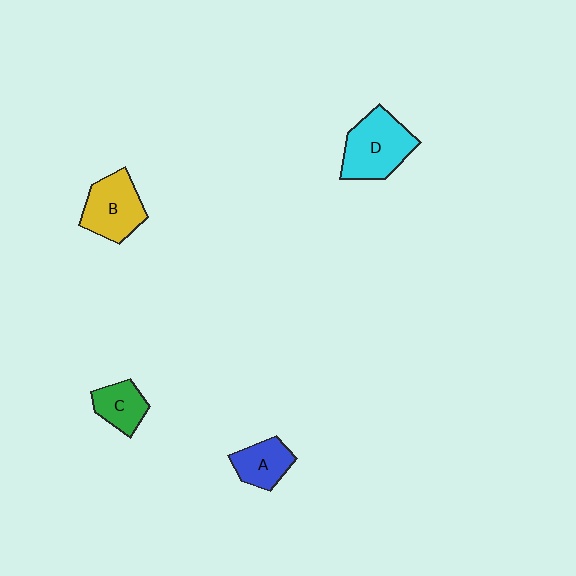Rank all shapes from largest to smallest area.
From largest to smallest: D (cyan), B (yellow), A (blue), C (green).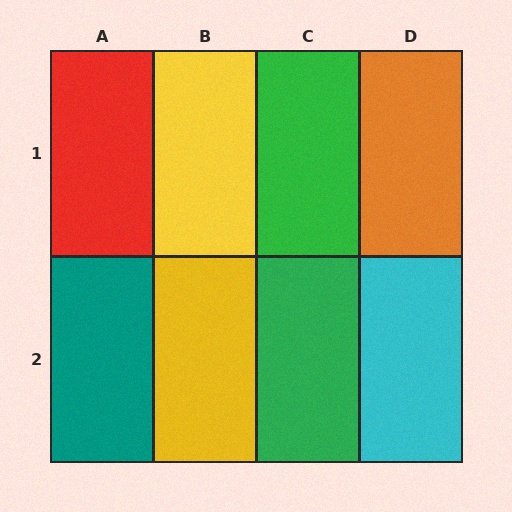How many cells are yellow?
2 cells are yellow.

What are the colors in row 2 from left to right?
Teal, yellow, green, cyan.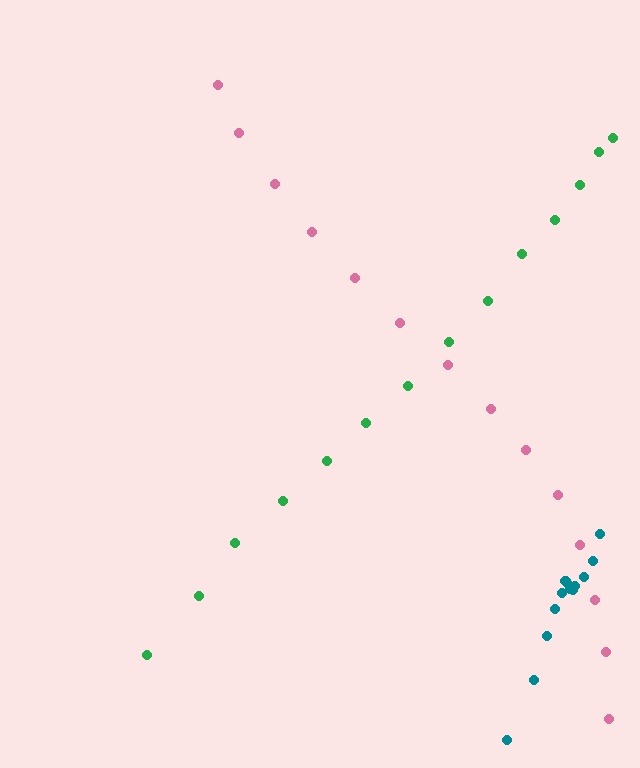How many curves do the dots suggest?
There are 3 distinct paths.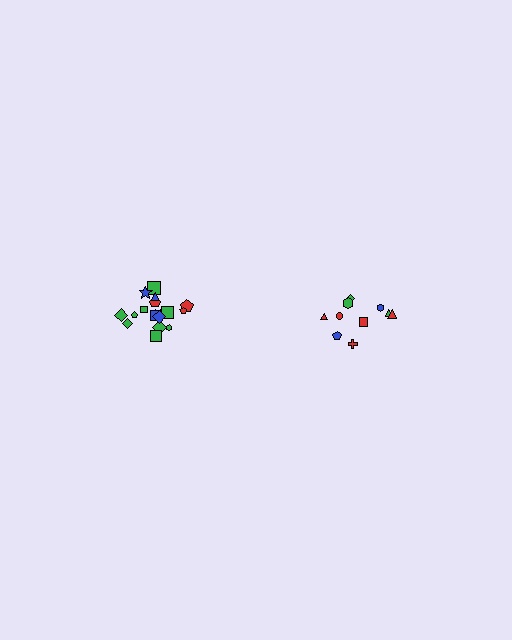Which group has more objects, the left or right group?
The left group.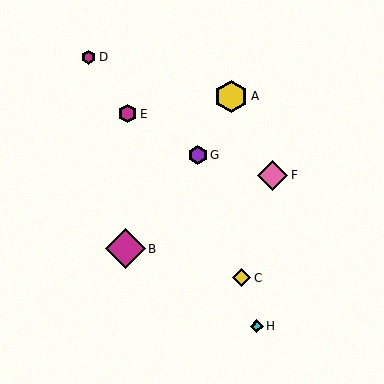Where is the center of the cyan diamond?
The center of the cyan diamond is at (257, 326).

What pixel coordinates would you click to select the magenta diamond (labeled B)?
Click at (125, 249) to select the magenta diamond B.